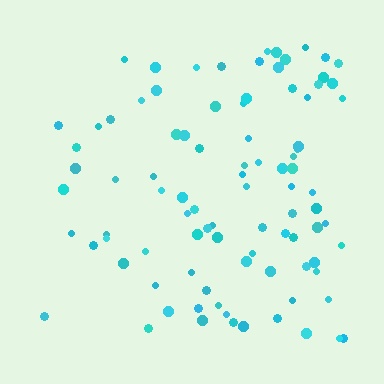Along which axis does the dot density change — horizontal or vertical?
Horizontal.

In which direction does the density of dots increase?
From left to right, with the right side densest.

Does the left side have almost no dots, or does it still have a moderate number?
Still a moderate number, just noticeably fewer than the right.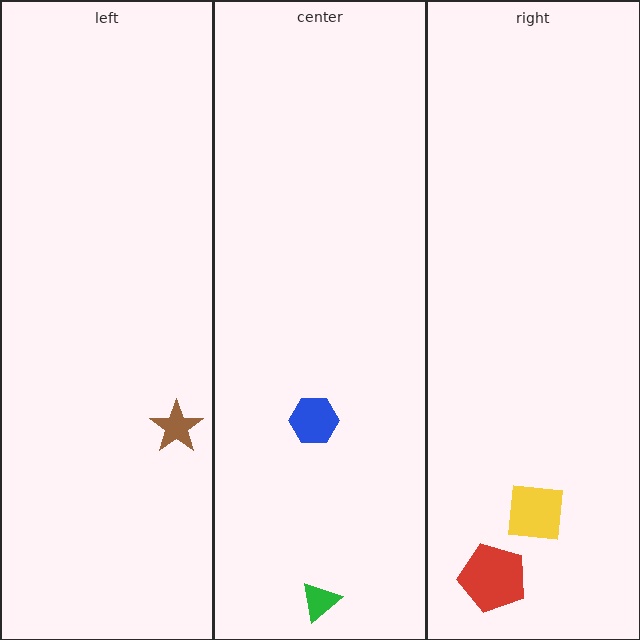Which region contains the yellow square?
The right region.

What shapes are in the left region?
The brown star.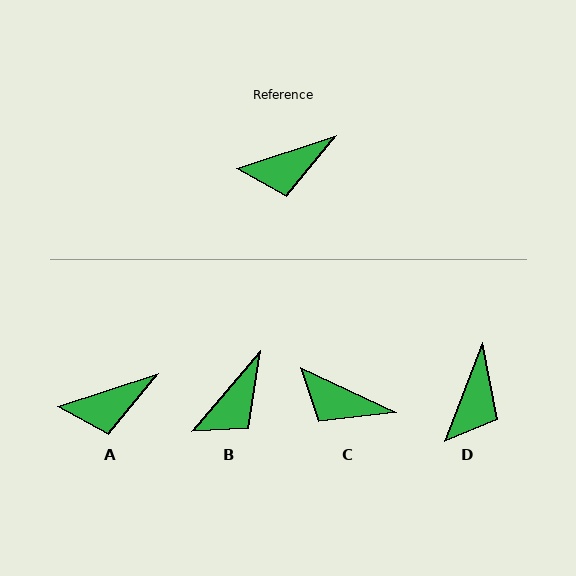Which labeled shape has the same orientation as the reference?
A.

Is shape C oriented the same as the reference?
No, it is off by about 43 degrees.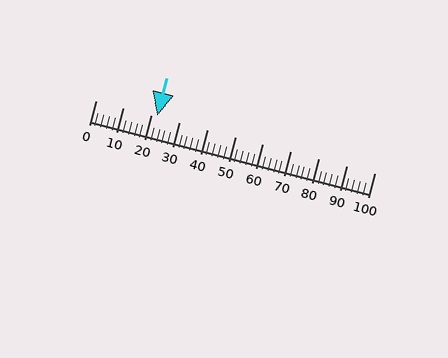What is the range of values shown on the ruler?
The ruler shows values from 0 to 100.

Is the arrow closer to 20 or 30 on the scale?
The arrow is closer to 20.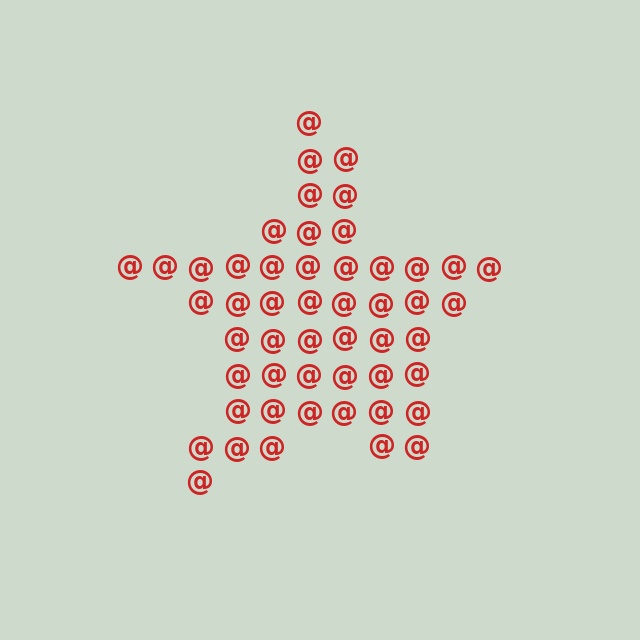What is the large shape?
The large shape is a star.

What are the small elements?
The small elements are at signs.